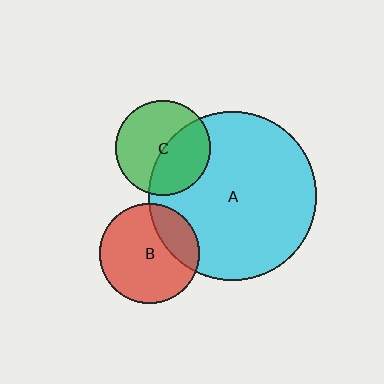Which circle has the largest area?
Circle A (cyan).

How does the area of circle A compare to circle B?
Approximately 2.8 times.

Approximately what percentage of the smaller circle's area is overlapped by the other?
Approximately 45%.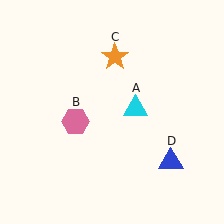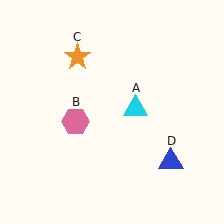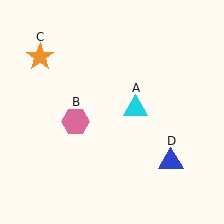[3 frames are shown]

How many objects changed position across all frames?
1 object changed position: orange star (object C).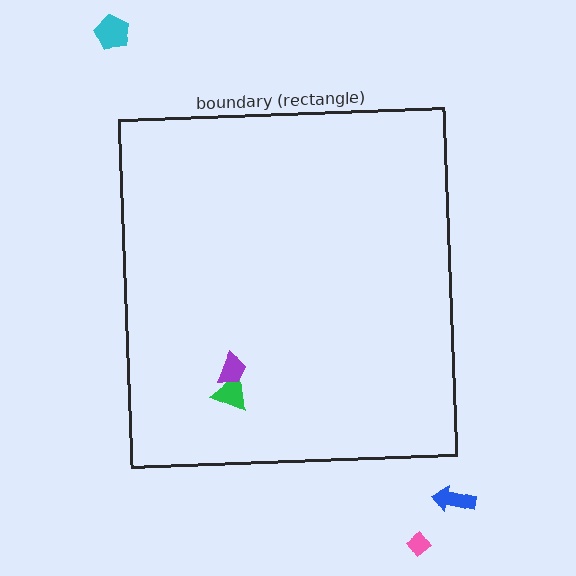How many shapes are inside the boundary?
2 inside, 3 outside.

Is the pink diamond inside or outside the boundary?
Outside.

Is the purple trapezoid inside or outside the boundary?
Inside.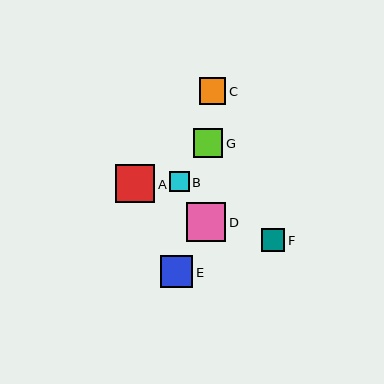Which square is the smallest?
Square B is the smallest with a size of approximately 20 pixels.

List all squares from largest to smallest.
From largest to smallest: D, A, E, G, C, F, B.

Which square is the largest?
Square D is the largest with a size of approximately 39 pixels.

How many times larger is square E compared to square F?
Square E is approximately 1.4 times the size of square F.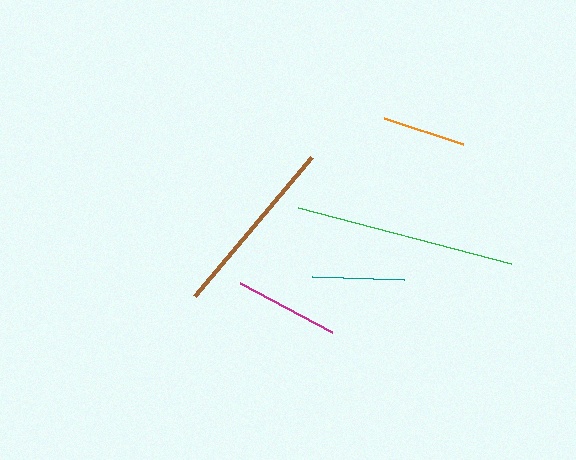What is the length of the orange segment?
The orange segment is approximately 83 pixels long.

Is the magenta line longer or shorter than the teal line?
The magenta line is longer than the teal line.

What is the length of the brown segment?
The brown segment is approximately 181 pixels long.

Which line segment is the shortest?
The orange line is the shortest at approximately 83 pixels.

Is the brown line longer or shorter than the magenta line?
The brown line is longer than the magenta line.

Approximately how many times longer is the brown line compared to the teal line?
The brown line is approximately 2.0 times the length of the teal line.